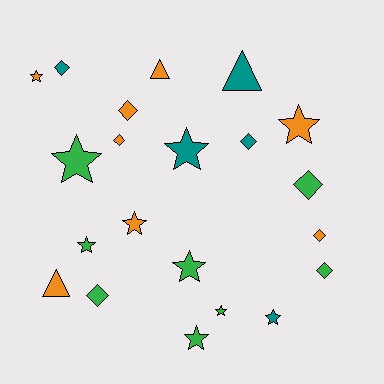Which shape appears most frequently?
Star, with 10 objects.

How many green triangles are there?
There are no green triangles.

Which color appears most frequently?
Orange, with 8 objects.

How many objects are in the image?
There are 21 objects.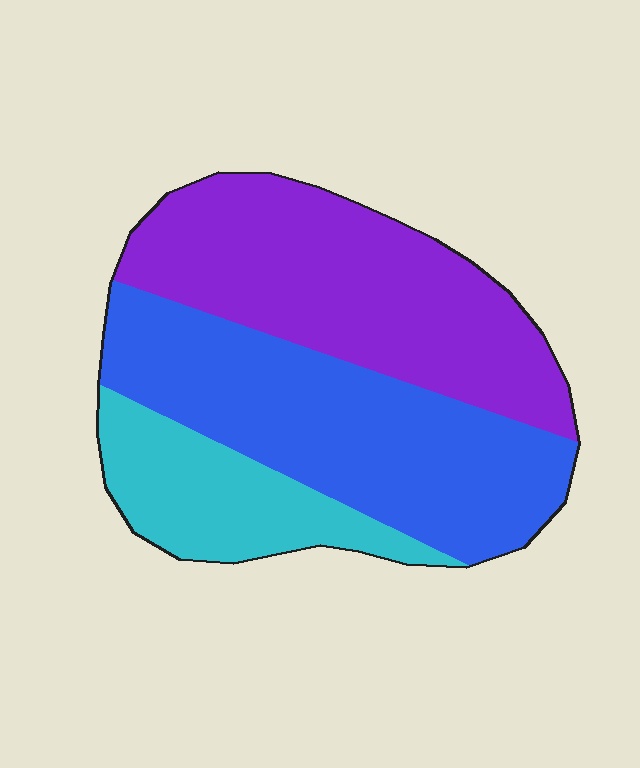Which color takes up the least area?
Cyan, at roughly 20%.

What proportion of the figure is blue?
Blue takes up about two fifths (2/5) of the figure.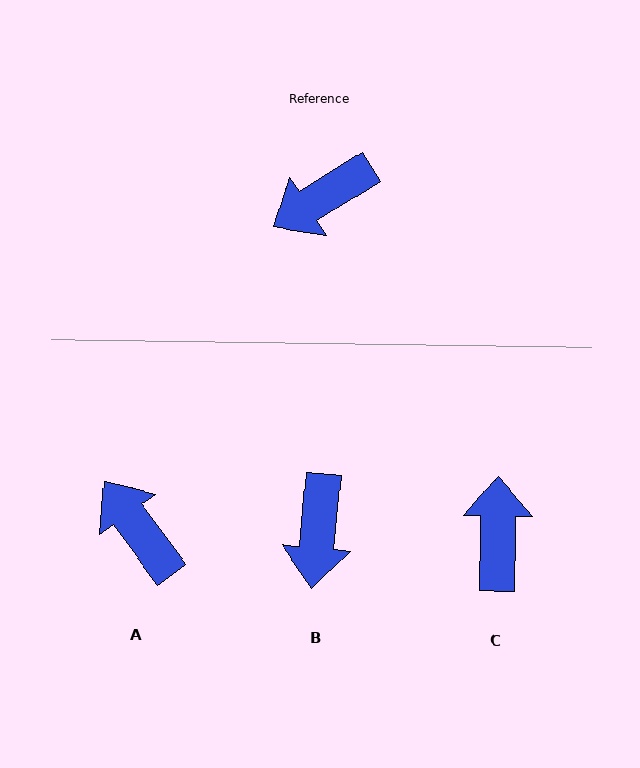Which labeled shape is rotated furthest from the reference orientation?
C, about 122 degrees away.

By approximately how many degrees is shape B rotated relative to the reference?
Approximately 52 degrees counter-clockwise.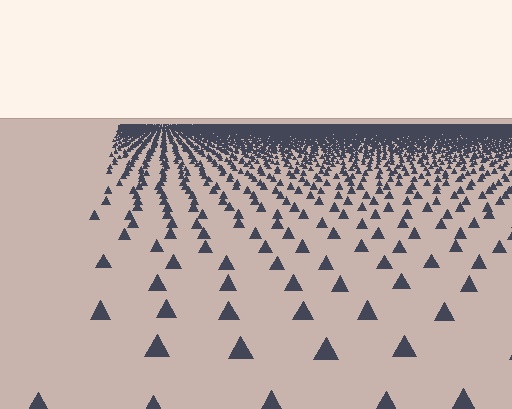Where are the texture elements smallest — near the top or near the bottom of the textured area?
Near the top.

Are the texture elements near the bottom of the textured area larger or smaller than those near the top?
Larger. Near the bottom, elements are closer to the viewer and appear at a bigger on-screen size.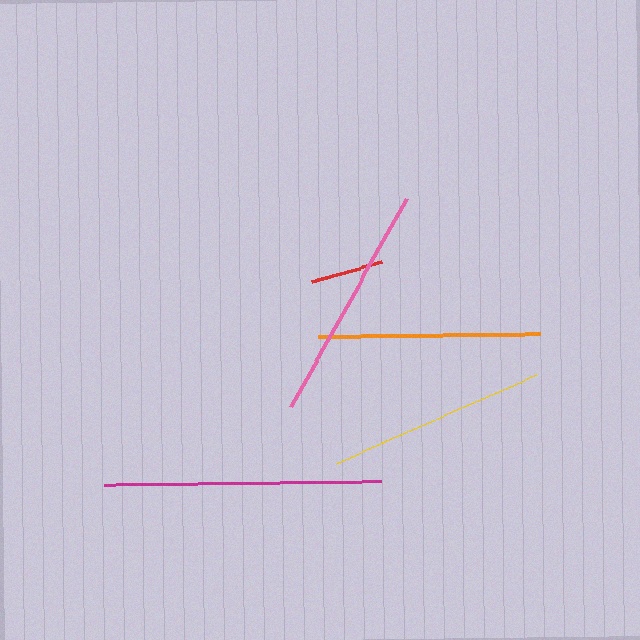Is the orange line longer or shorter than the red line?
The orange line is longer than the red line.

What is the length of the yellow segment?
The yellow segment is approximately 218 pixels long.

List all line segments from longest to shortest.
From longest to shortest: magenta, pink, orange, yellow, red.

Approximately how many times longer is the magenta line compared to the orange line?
The magenta line is approximately 1.2 times the length of the orange line.